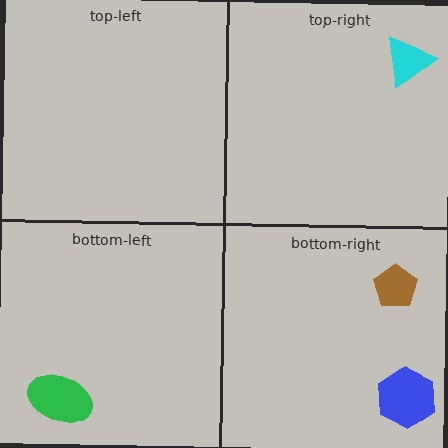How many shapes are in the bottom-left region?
1.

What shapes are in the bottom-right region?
The brown pentagon, the blue hexagon.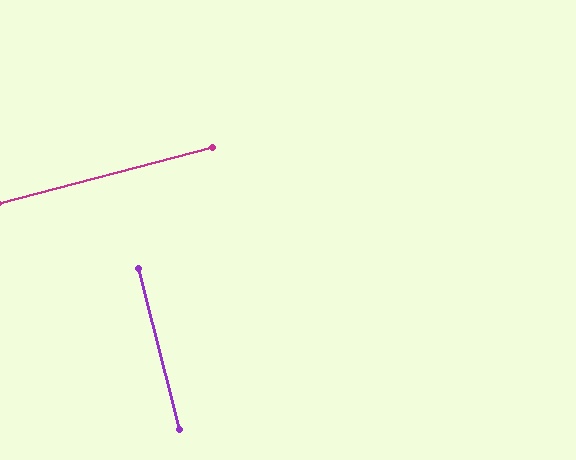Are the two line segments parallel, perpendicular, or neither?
Perpendicular — they meet at approximately 89°.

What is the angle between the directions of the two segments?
Approximately 89 degrees.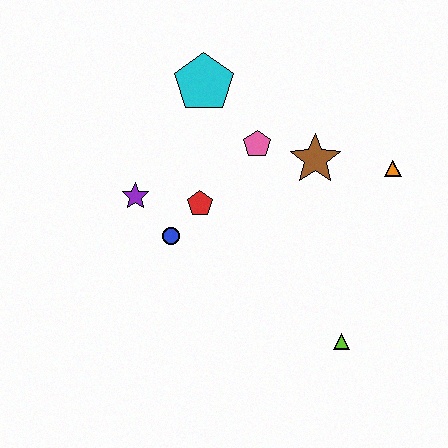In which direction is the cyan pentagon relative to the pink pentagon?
The cyan pentagon is above the pink pentagon.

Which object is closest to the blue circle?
The red pentagon is closest to the blue circle.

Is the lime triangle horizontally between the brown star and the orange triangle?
Yes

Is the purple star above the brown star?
No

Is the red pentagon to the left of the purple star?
No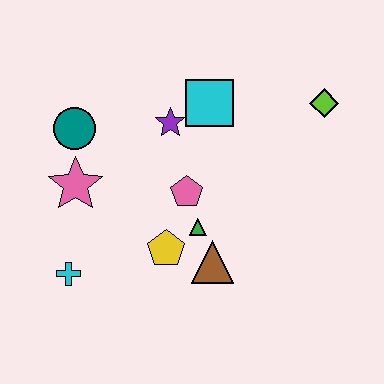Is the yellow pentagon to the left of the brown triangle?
Yes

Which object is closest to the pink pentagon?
The green triangle is closest to the pink pentagon.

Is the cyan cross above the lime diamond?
No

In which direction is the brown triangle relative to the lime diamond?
The brown triangle is below the lime diamond.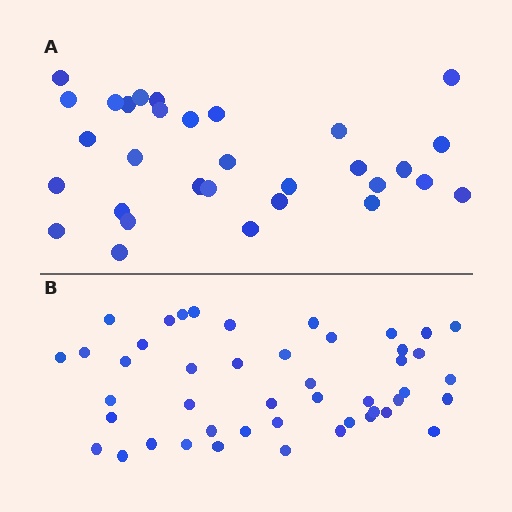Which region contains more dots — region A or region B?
Region B (the bottom region) has more dots.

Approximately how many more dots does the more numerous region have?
Region B has approximately 15 more dots than region A.